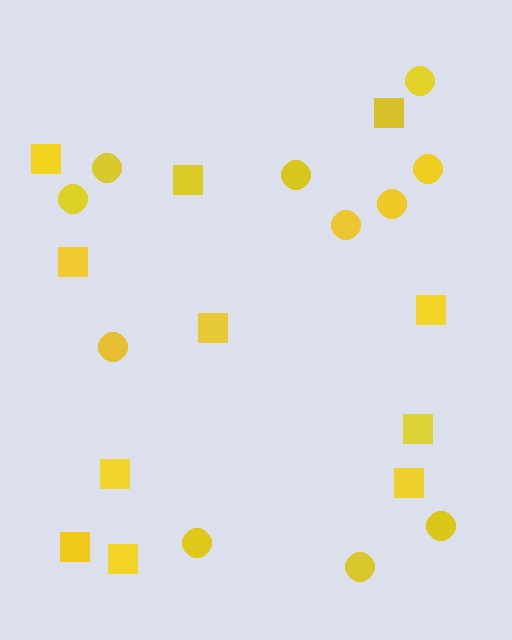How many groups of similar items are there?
There are 2 groups: one group of circles (11) and one group of squares (11).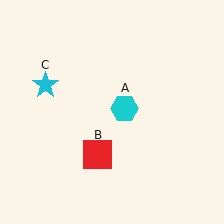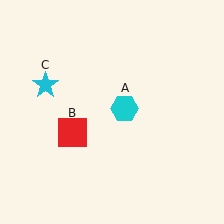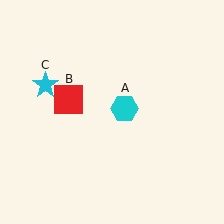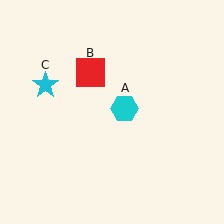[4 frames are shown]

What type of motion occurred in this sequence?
The red square (object B) rotated clockwise around the center of the scene.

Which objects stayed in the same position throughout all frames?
Cyan hexagon (object A) and cyan star (object C) remained stationary.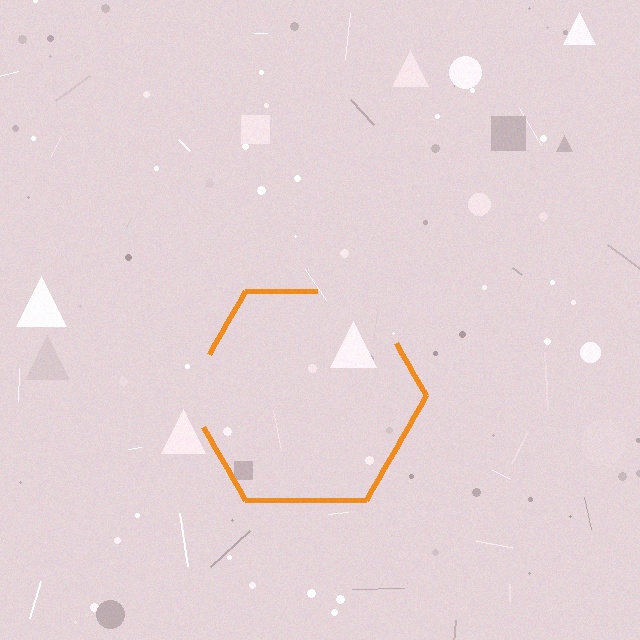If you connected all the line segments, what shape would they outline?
They would outline a hexagon.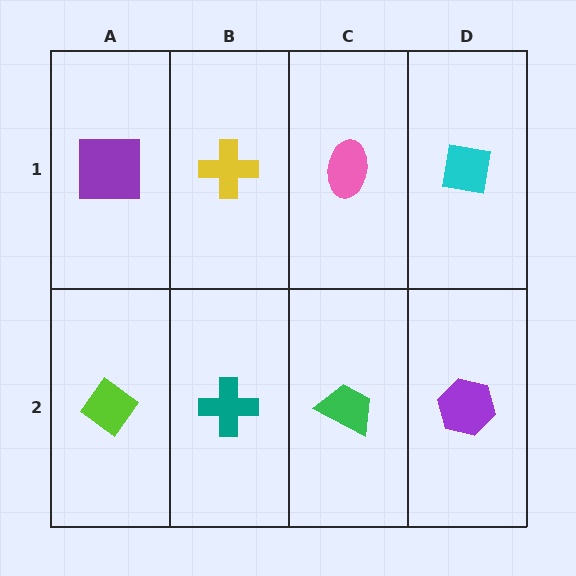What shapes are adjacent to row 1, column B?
A teal cross (row 2, column B), a purple square (row 1, column A), a pink ellipse (row 1, column C).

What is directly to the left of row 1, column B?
A purple square.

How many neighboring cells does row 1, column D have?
2.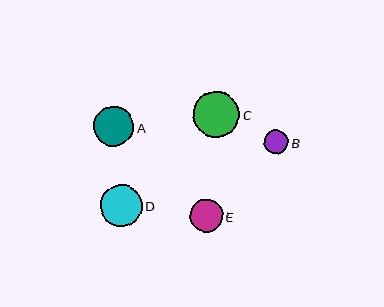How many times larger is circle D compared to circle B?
Circle D is approximately 1.7 times the size of circle B.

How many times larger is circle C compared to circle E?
Circle C is approximately 1.4 times the size of circle E.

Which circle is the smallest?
Circle B is the smallest with a size of approximately 24 pixels.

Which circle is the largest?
Circle C is the largest with a size of approximately 46 pixels.